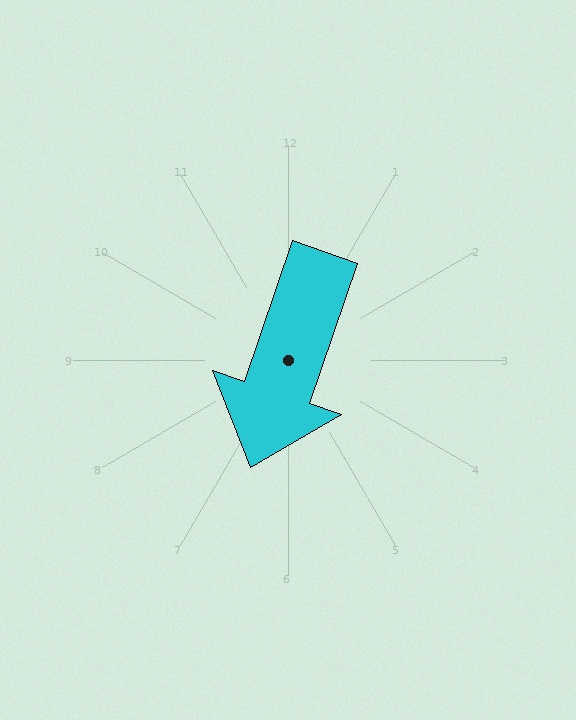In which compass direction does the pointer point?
South.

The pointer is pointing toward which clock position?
Roughly 7 o'clock.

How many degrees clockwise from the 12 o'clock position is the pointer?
Approximately 199 degrees.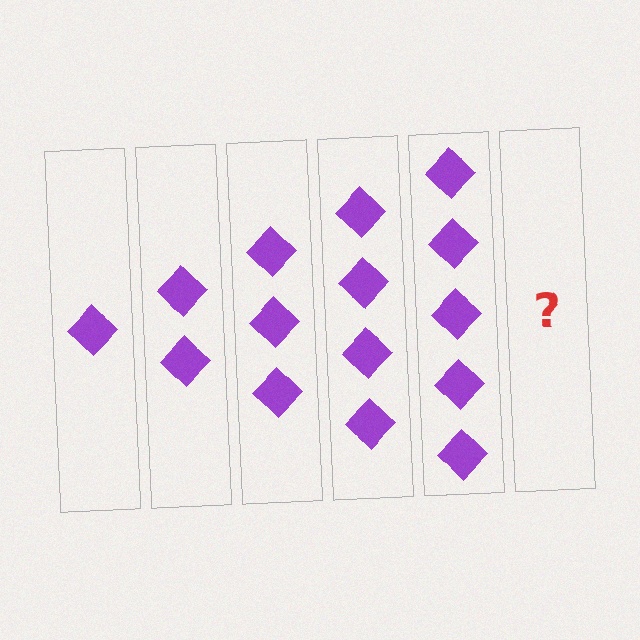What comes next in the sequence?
The next element should be 6 diamonds.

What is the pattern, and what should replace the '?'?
The pattern is that each step adds one more diamond. The '?' should be 6 diamonds.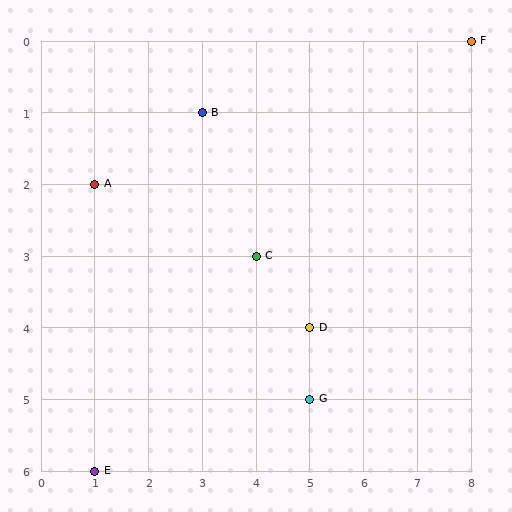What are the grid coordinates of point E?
Point E is at grid coordinates (1, 6).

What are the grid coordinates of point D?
Point D is at grid coordinates (5, 4).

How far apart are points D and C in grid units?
Points D and C are 1 column and 1 row apart (about 1.4 grid units diagonally).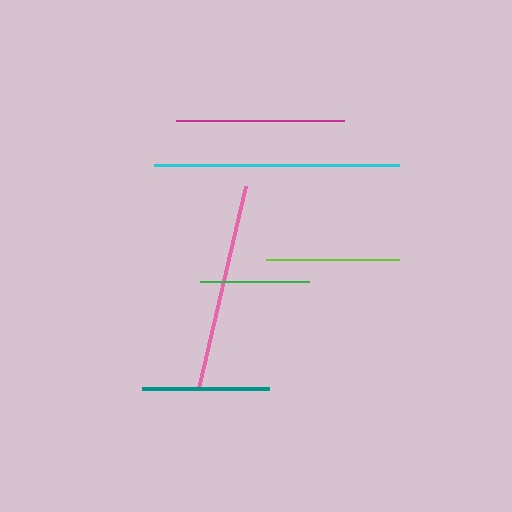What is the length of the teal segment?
The teal segment is approximately 126 pixels long.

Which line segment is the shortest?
The green line is the shortest at approximately 109 pixels.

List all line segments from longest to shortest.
From longest to shortest: cyan, pink, magenta, lime, teal, green.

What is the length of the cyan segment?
The cyan segment is approximately 244 pixels long.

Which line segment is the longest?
The cyan line is the longest at approximately 244 pixels.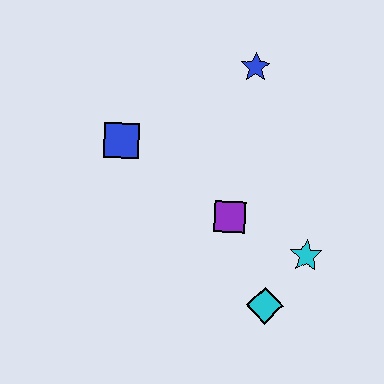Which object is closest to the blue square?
The purple square is closest to the blue square.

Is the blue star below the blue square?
No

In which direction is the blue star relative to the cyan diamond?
The blue star is above the cyan diamond.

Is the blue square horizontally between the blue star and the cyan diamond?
No